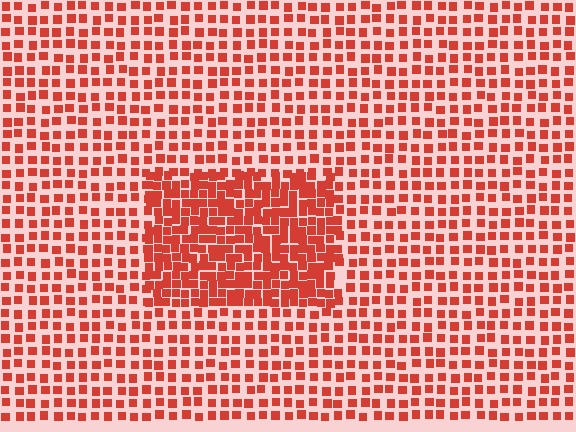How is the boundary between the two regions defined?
The boundary is defined by a change in element density (approximately 2.0x ratio). All elements are the same color, size, and shape.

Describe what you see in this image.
The image contains small red elements arranged at two different densities. A rectangle-shaped region is visible where the elements are more densely packed than the surrounding area.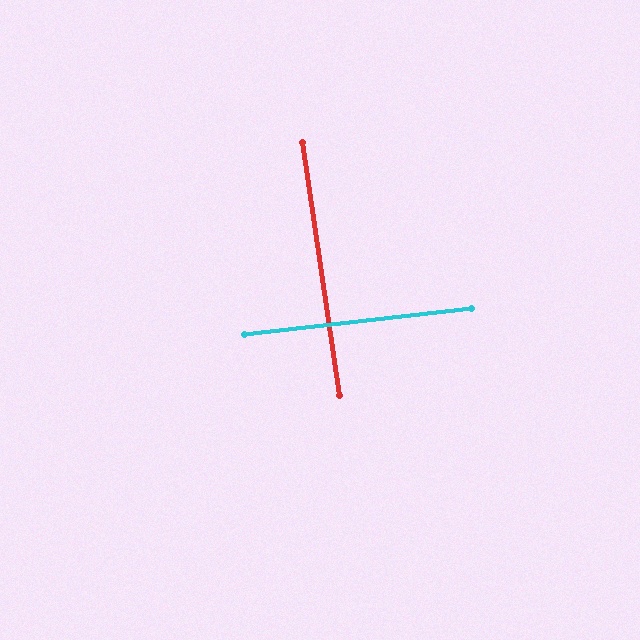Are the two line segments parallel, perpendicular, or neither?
Perpendicular — they meet at approximately 88°.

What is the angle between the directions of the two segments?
Approximately 88 degrees.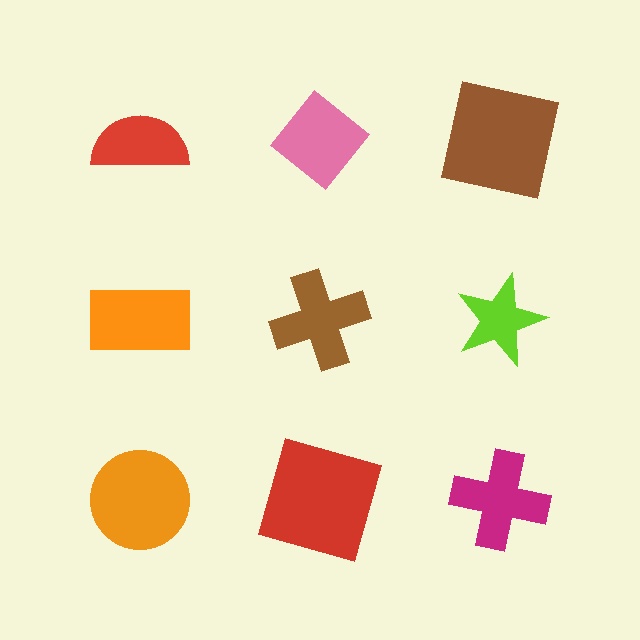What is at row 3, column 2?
A red square.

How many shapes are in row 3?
3 shapes.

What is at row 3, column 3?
A magenta cross.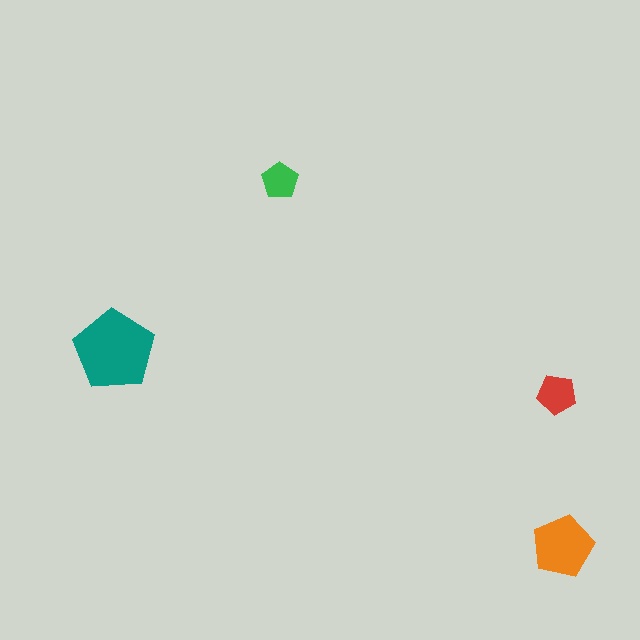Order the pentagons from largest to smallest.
the teal one, the orange one, the red one, the green one.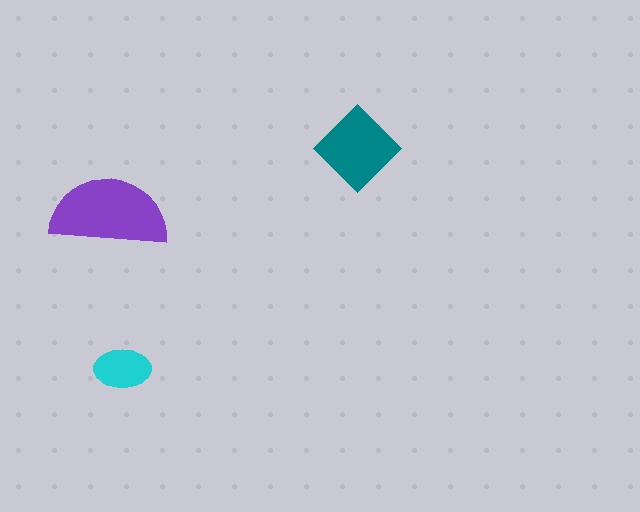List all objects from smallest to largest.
The cyan ellipse, the teal diamond, the purple semicircle.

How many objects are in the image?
There are 3 objects in the image.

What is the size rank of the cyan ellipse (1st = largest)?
3rd.